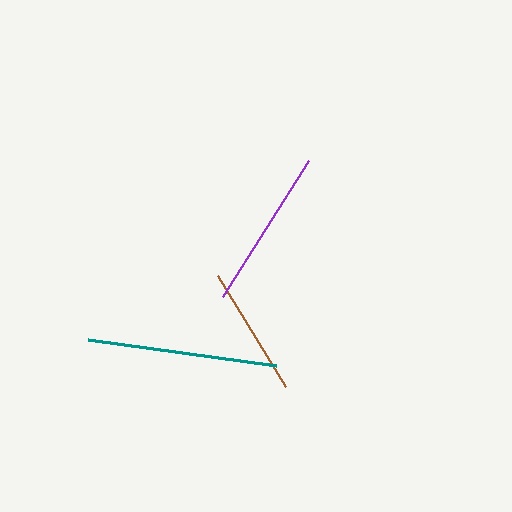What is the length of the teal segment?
The teal segment is approximately 190 pixels long.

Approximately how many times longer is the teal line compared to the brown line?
The teal line is approximately 1.5 times the length of the brown line.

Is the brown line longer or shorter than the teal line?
The teal line is longer than the brown line.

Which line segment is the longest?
The teal line is the longest at approximately 190 pixels.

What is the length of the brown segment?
The brown segment is approximately 130 pixels long.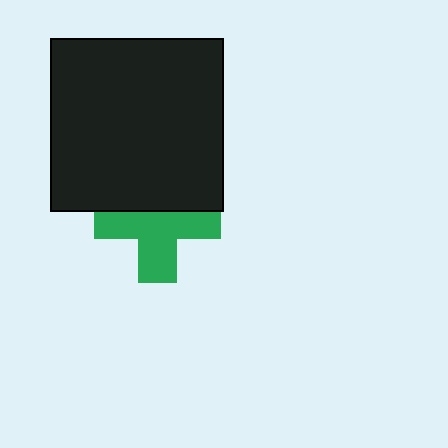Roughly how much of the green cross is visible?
About half of it is visible (roughly 62%).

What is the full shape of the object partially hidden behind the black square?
The partially hidden object is a green cross.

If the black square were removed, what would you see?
You would see the complete green cross.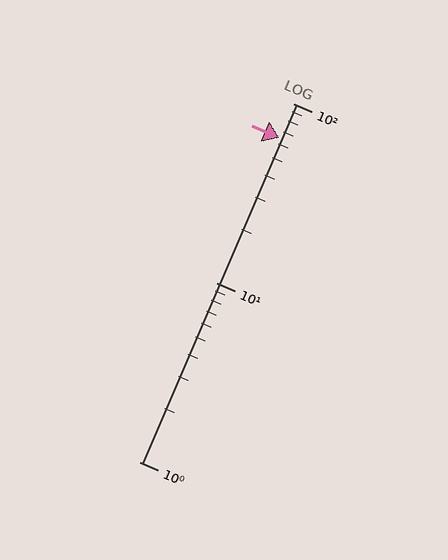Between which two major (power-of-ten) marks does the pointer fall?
The pointer is between 10 and 100.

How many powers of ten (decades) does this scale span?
The scale spans 2 decades, from 1 to 100.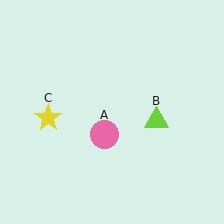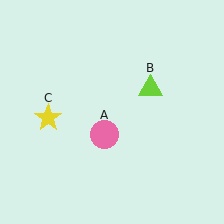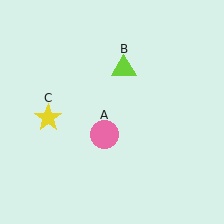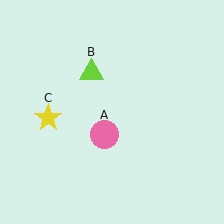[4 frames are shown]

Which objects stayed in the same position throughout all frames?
Pink circle (object A) and yellow star (object C) remained stationary.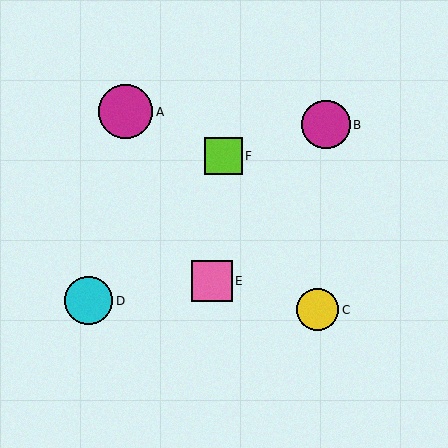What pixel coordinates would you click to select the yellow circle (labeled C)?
Click at (318, 310) to select the yellow circle C.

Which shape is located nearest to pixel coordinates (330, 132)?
The magenta circle (labeled B) at (326, 124) is nearest to that location.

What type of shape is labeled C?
Shape C is a yellow circle.